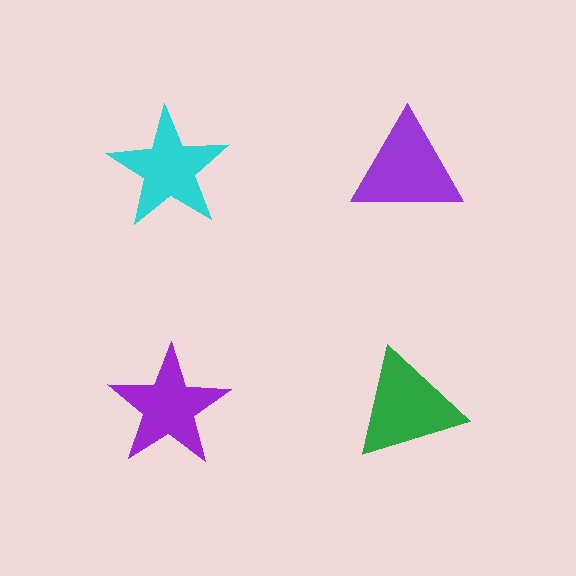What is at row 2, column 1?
A purple star.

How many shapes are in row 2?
2 shapes.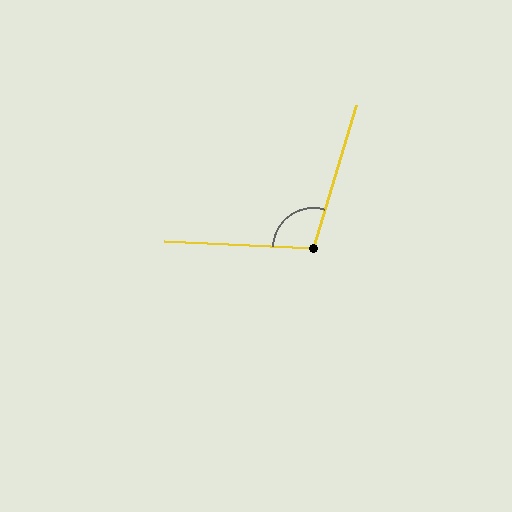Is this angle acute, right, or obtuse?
It is obtuse.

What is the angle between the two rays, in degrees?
Approximately 104 degrees.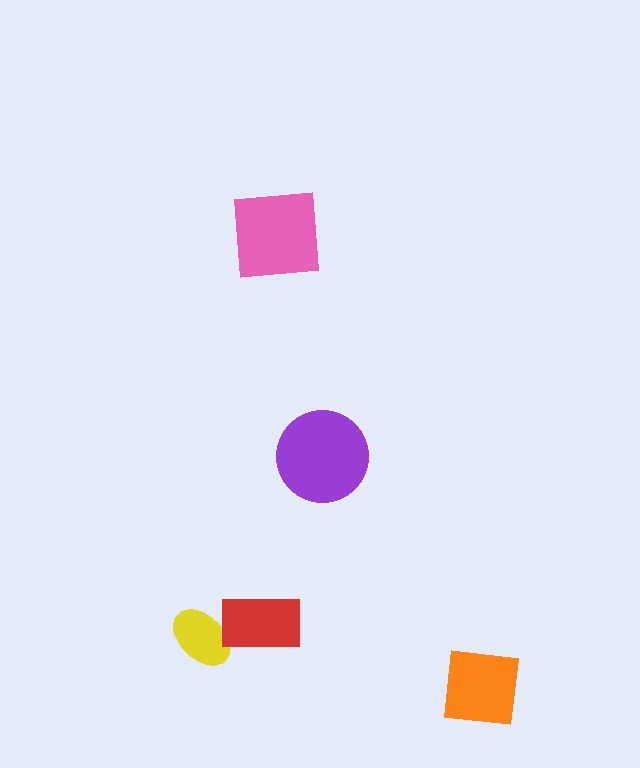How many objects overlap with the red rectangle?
1 object overlaps with the red rectangle.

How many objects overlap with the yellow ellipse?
1 object overlaps with the yellow ellipse.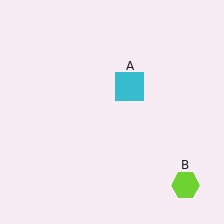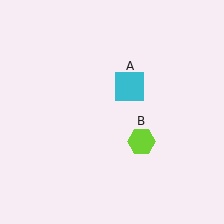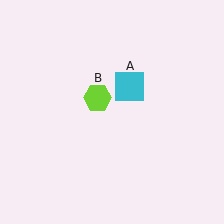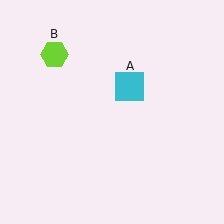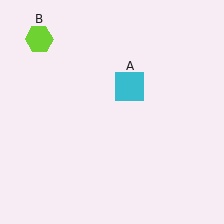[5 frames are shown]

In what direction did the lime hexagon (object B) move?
The lime hexagon (object B) moved up and to the left.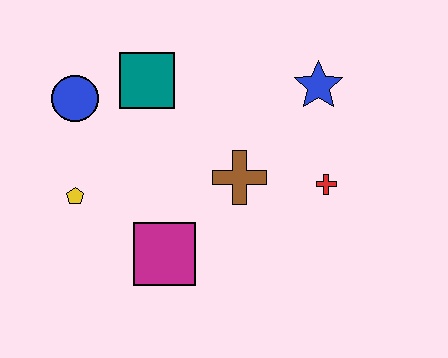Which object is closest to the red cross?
The brown cross is closest to the red cross.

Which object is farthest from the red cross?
The blue circle is farthest from the red cross.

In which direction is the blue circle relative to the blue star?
The blue circle is to the left of the blue star.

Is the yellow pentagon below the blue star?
Yes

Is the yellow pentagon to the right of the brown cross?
No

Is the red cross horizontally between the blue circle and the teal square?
No